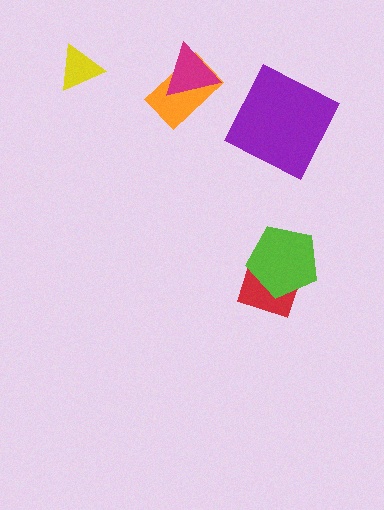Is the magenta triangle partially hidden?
No, no other shape covers it.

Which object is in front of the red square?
The lime pentagon is in front of the red square.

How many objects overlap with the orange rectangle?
1 object overlaps with the orange rectangle.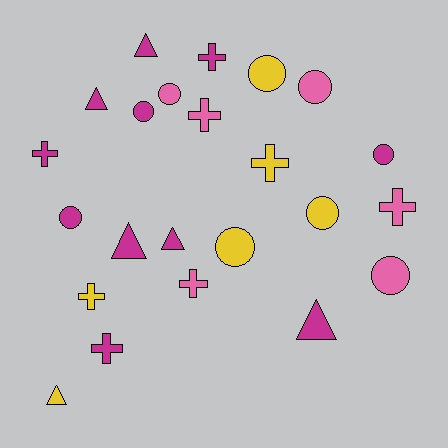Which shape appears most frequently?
Circle, with 9 objects.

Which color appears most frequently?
Magenta, with 11 objects.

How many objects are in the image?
There are 23 objects.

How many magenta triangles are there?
There are 5 magenta triangles.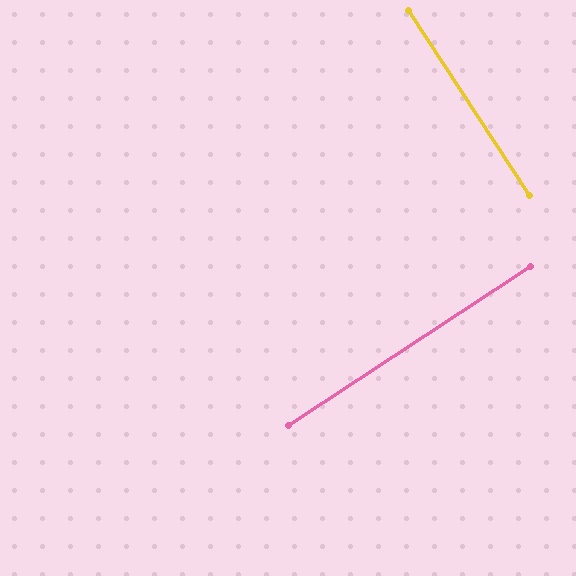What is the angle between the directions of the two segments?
Approximately 90 degrees.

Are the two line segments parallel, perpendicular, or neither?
Perpendicular — they meet at approximately 90°.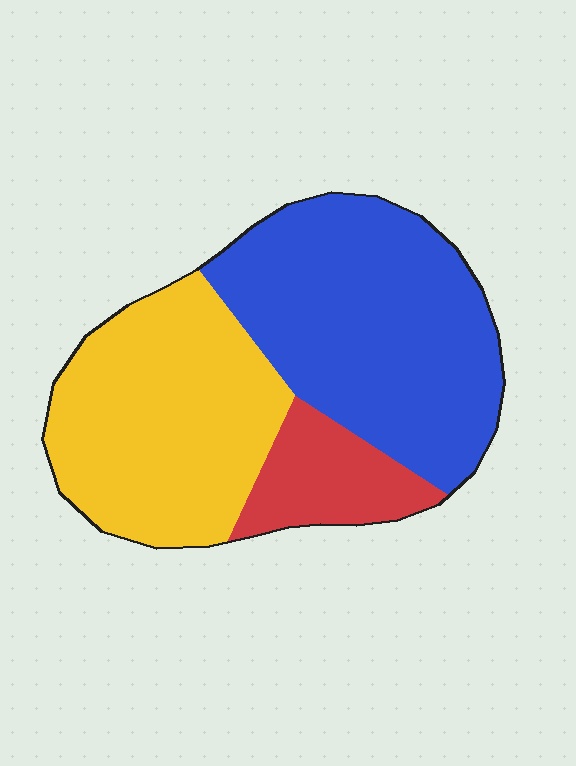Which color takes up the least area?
Red, at roughly 15%.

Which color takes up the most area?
Blue, at roughly 45%.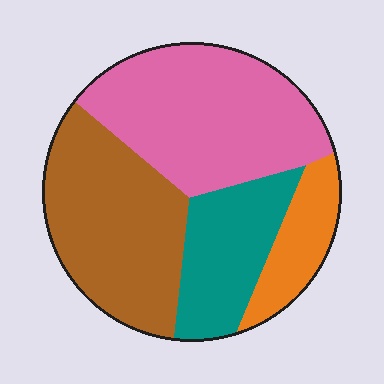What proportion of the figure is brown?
Brown covers about 35% of the figure.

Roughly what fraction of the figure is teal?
Teal takes up between a sixth and a third of the figure.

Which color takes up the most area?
Pink, at roughly 35%.